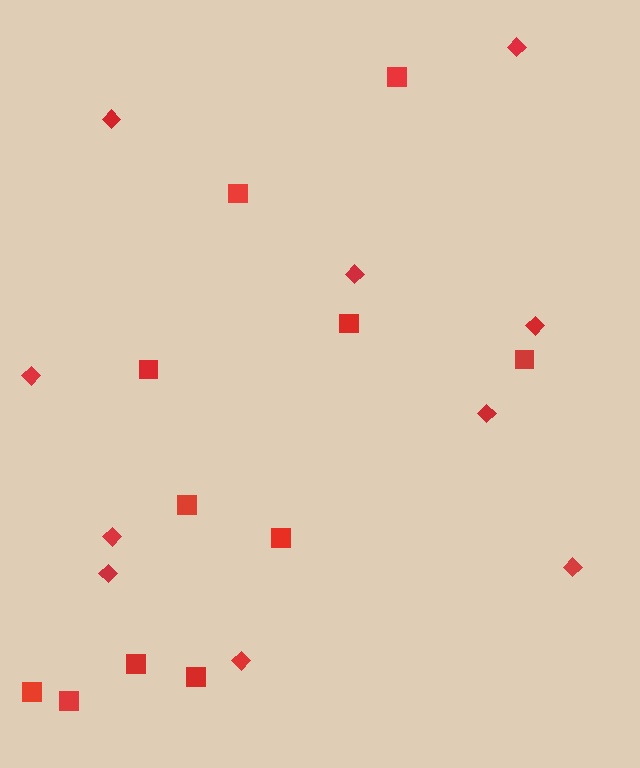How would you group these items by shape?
There are 2 groups: one group of squares (11) and one group of diamonds (10).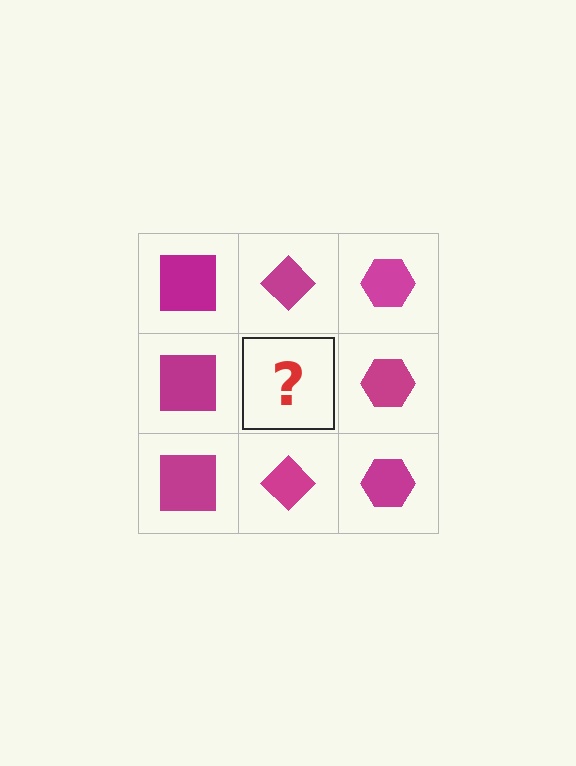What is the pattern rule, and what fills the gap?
The rule is that each column has a consistent shape. The gap should be filled with a magenta diamond.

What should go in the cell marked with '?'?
The missing cell should contain a magenta diamond.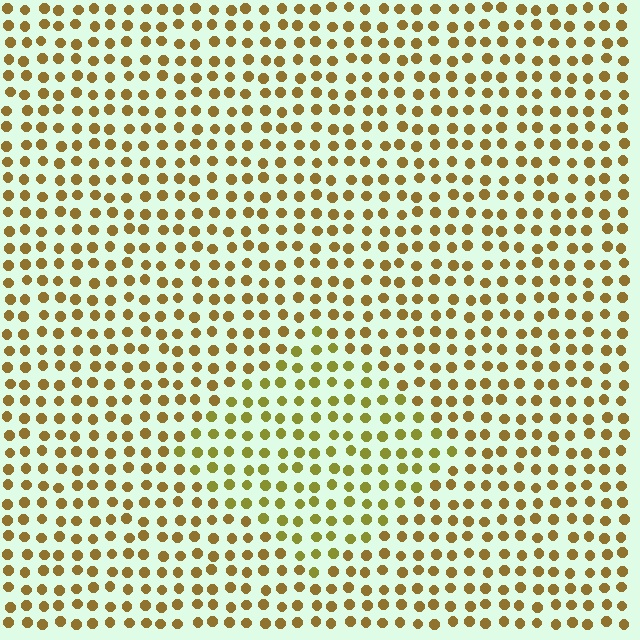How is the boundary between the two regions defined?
The boundary is defined purely by a slight shift in hue (about 25 degrees). Spacing, size, and orientation are identical on both sides.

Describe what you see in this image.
The image is filled with small brown elements in a uniform arrangement. A diamond-shaped region is visible where the elements are tinted to a slightly different hue, forming a subtle color boundary.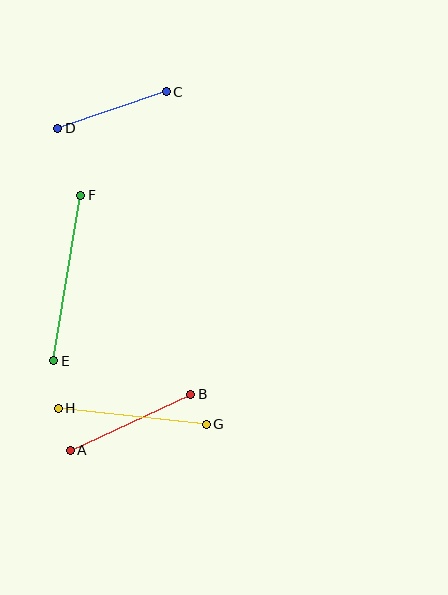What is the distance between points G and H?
The distance is approximately 149 pixels.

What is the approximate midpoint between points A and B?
The midpoint is at approximately (130, 422) pixels.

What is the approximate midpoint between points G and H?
The midpoint is at approximately (132, 416) pixels.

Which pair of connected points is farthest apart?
Points E and F are farthest apart.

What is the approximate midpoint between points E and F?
The midpoint is at approximately (67, 278) pixels.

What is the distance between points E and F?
The distance is approximately 168 pixels.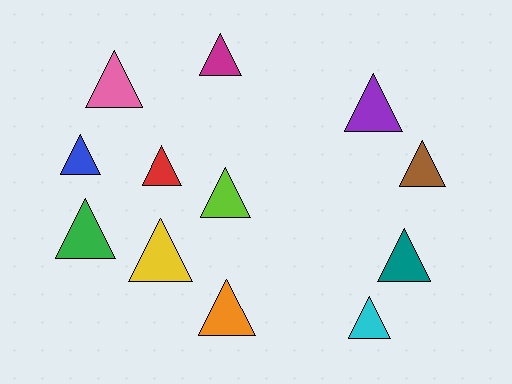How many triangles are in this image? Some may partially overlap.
There are 12 triangles.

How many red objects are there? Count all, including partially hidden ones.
There is 1 red object.